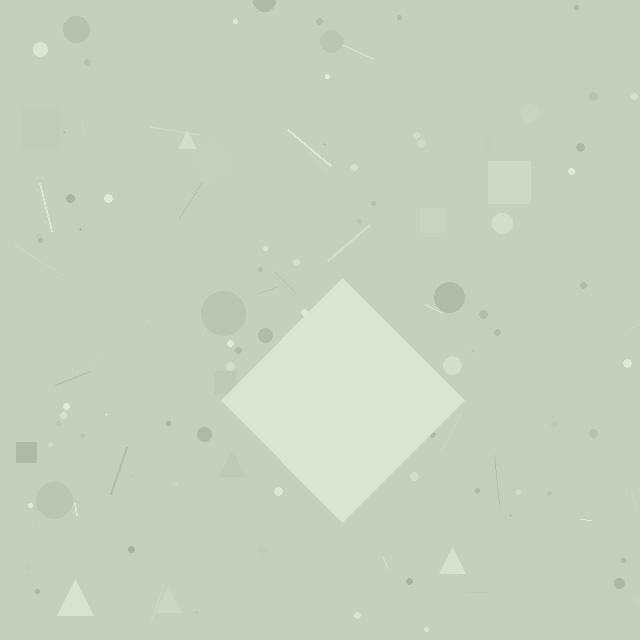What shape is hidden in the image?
A diamond is hidden in the image.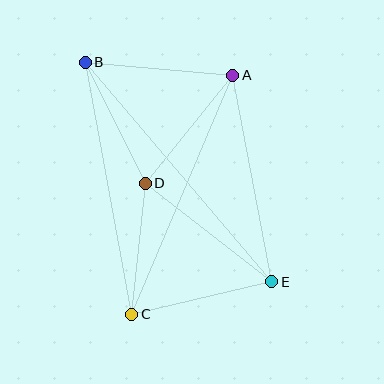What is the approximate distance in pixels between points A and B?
The distance between A and B is approximately 148 pixels.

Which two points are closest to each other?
Points C and D are closest to each other.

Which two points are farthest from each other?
Points B and E are farthest from each other.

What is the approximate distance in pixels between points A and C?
The distance between A and C is approximately 260 pixels.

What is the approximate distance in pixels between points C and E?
The distance between C and E is approximately 144 pixels.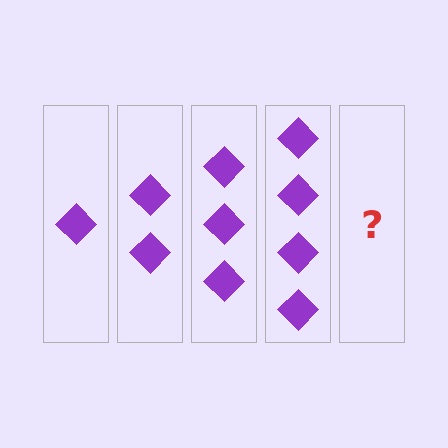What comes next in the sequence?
The next element should be 5 diamonds.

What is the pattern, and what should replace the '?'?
The pattern is that each step adds one more diamond. The '?' should be 5 diamonds.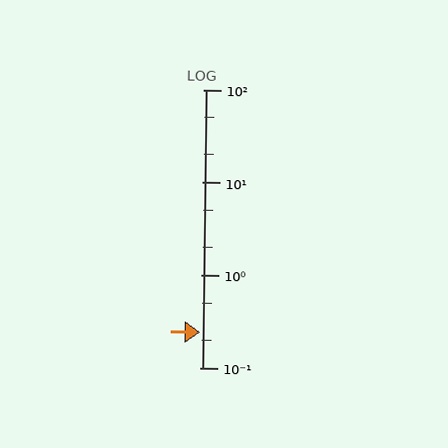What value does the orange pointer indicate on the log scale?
The pointer indicates approximately 0.24.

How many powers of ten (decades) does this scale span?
The scale spans 3 decades, from 0.1 to 100.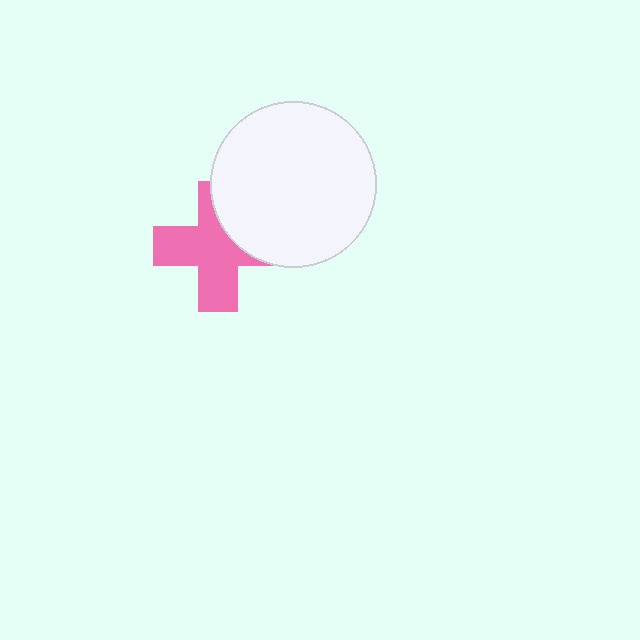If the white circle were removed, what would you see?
You would see the complete pink cross.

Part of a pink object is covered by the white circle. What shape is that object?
It is a cross.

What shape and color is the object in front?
The object in front is a white circle.